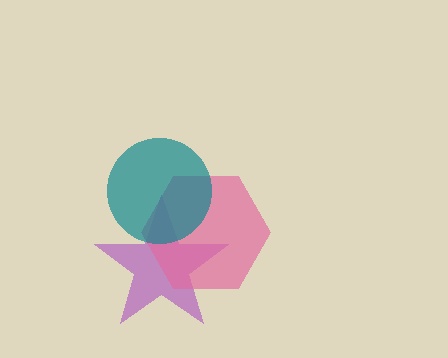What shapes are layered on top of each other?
The layered shapes are: a purple star, a pink hexagon, a teal circle.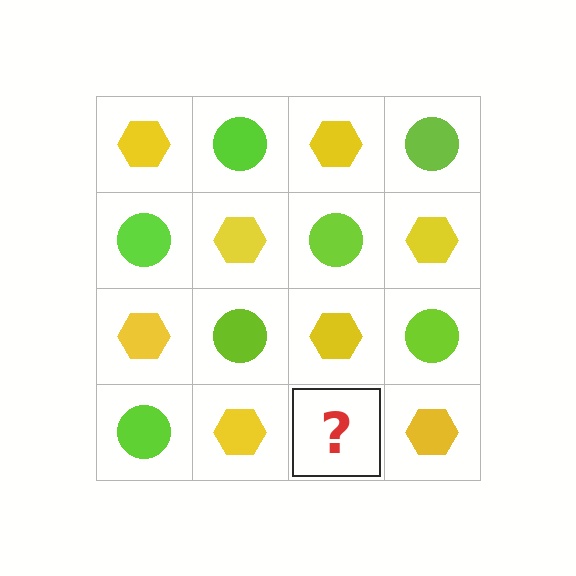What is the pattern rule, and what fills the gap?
The rule is that it alternates yellow hexagon and lime circle in a checkerboard pattern. The gap should be filled with a lime circle.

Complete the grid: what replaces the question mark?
The question mark should be replaced with a lime circle.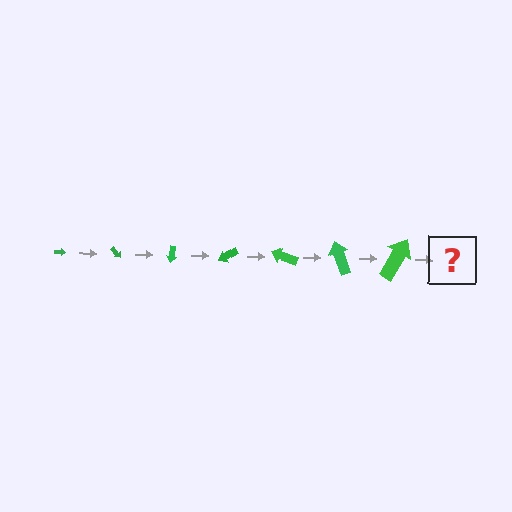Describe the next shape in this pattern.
It should be an arrow, larger than the previous one and rotated 350 degrees from the start.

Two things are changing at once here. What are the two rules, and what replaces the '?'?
The two rules are that the arrow grows larger each step and it rotates 50 degrees each step. The '?' should be an arrow, larger than the previous one and rotated 350 degrees from the start.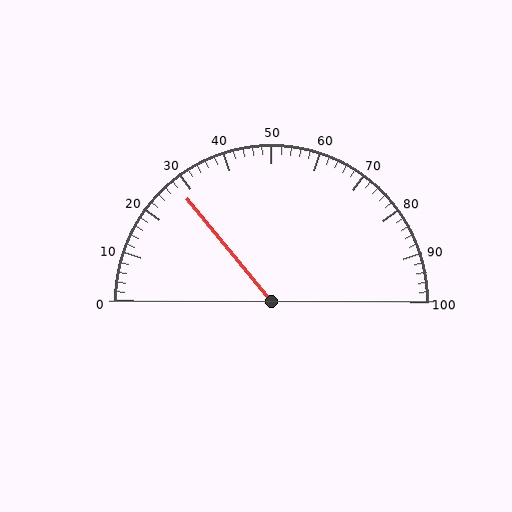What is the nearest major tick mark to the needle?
The nearest major tick mark is 30.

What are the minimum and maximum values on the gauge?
The gauge ranges from 0 to 100.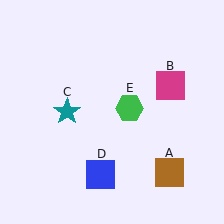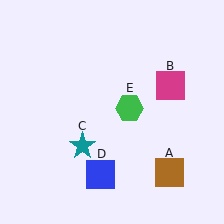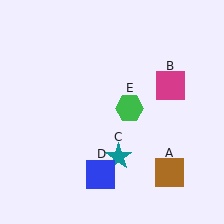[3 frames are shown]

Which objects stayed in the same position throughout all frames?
Brown square (object A) and magenta square (object B) and blue square (object D) and green hexagon (object E) remained stationary.